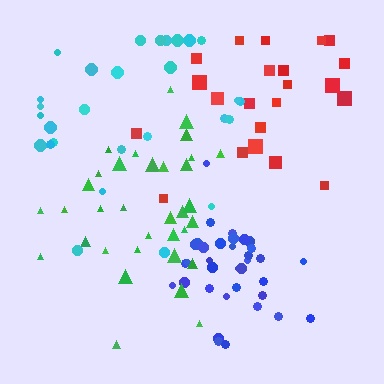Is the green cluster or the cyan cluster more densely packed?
Green.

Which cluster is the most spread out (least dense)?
Red.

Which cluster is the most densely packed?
Blue.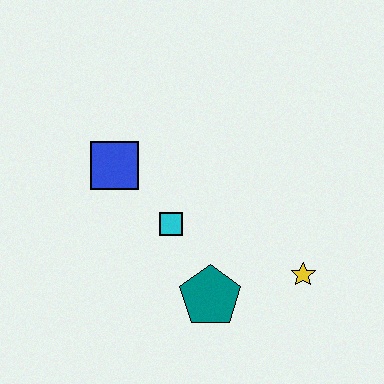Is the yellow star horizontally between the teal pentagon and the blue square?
No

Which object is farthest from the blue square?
The yellow star is farthest from the blue square.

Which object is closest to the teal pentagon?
The cyan square is closest to the teal pentagon.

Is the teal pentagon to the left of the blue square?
No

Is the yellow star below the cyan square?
Yes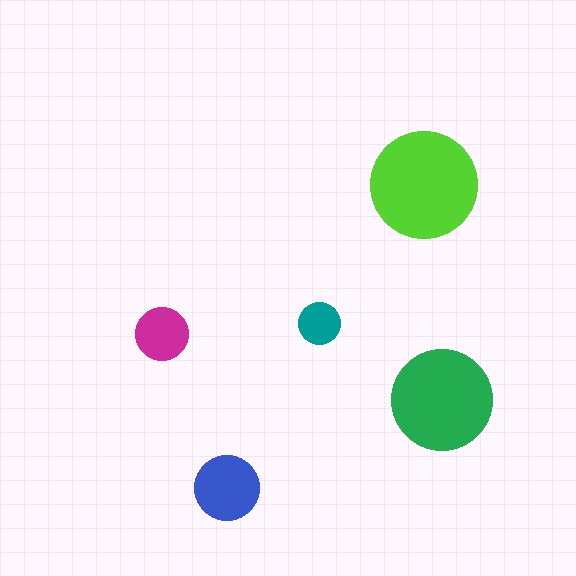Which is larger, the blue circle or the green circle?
The green one.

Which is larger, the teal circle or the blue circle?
The blue one.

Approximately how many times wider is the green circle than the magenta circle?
About 2 times wider.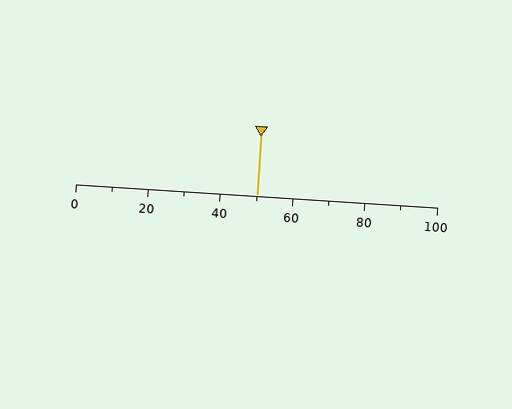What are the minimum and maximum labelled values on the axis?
The axis runs from 0 to 100.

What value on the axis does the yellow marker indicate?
The marker indicates approximately 50.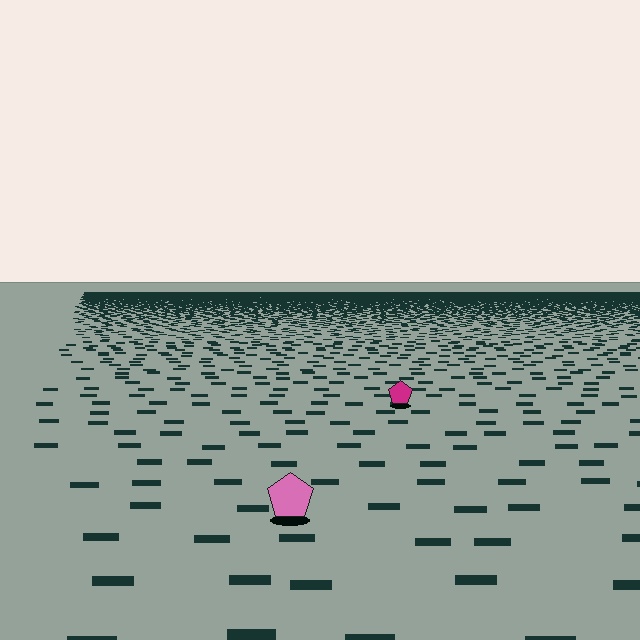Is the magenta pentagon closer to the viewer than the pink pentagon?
No. The pink pentagon is closer — you can tell from the texture gradient: the ground texture is coarser near it.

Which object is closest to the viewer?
The pink pentagon is closest. The texture marks near it are larger and more spread out.